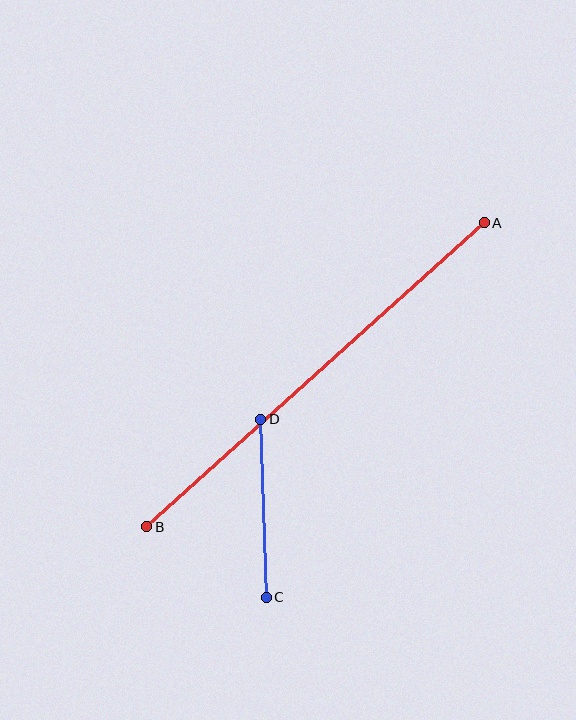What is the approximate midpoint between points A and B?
The midpoint is at approximately (316, 375) pixels.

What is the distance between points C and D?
The distance is approximately 178 pixels.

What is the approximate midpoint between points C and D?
The midpoint is at approximately (264, 508) pixels.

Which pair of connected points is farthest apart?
Points A and B are farthest apart.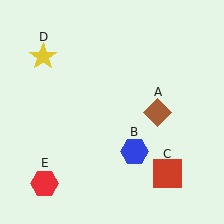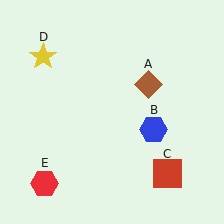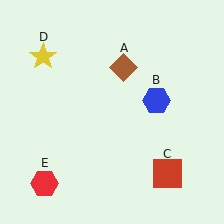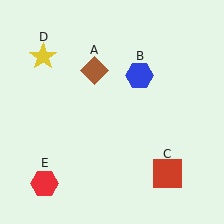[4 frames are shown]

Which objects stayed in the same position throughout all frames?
Red square (object C) and yellow star (object D) and red hexagon (object E) remained stationary.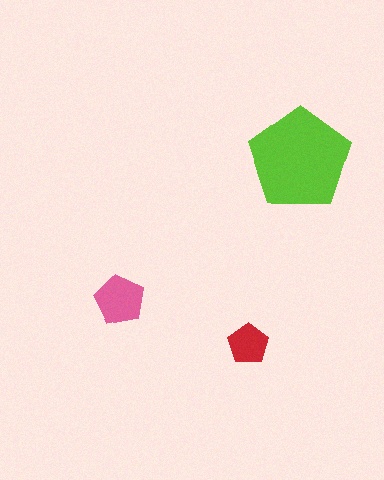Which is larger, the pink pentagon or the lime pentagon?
The lime one.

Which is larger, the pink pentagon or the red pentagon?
The pink one.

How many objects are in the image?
There are 3 objects in the image.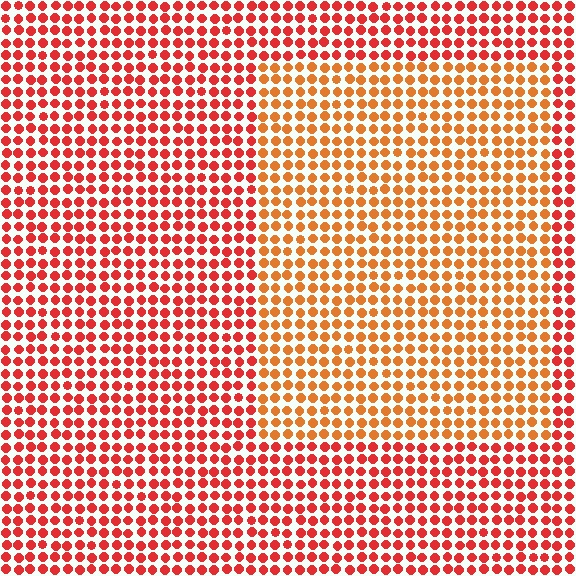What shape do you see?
I see a rectangle.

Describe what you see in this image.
The image is filled with small red elements in a uniform arrangement. A rectangle-shaped region is visible where the elements are tinted to a slightly different hue, forming a subtle color boundary.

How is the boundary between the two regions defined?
The boundary is defined purely by a slight shift in hue (about 27 degrees). Spacing, size, and orientation are identical on both sides.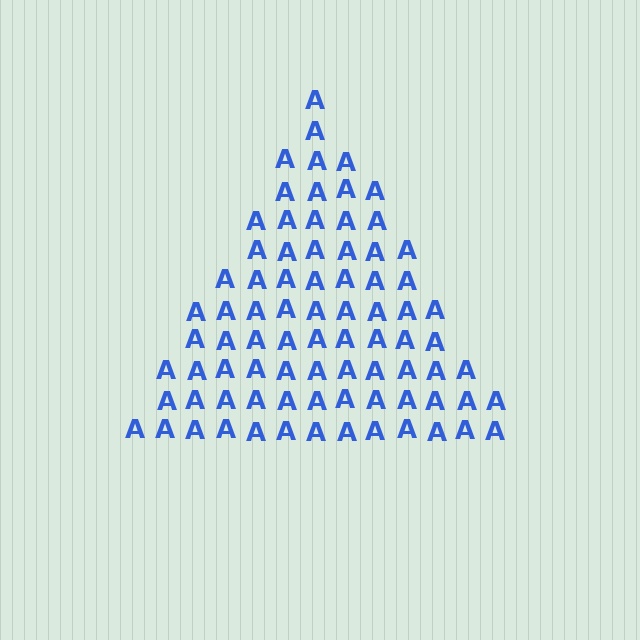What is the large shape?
The large shape is a triangle.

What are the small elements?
The small elements are letter A's.